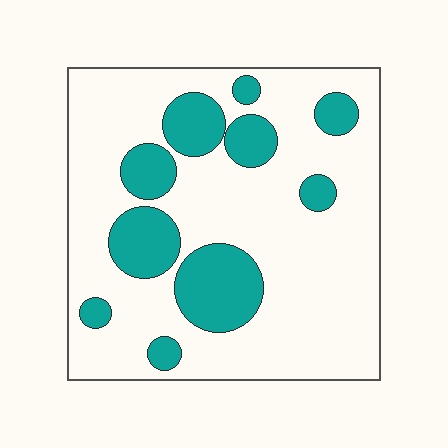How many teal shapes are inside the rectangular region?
10.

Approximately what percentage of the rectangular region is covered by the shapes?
Approximately 25%.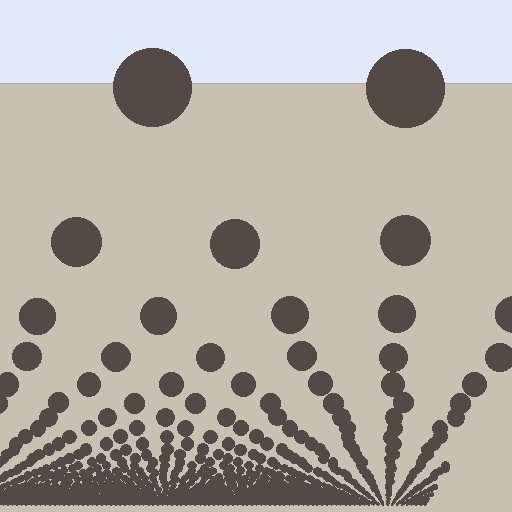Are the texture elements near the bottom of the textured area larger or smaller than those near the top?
Smaller. The gradient is inverted — elements near the bottom are smaller and denser.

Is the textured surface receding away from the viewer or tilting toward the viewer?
The surface appears to tilt toward the viewer. Texture elements get larger and sparser toward the top.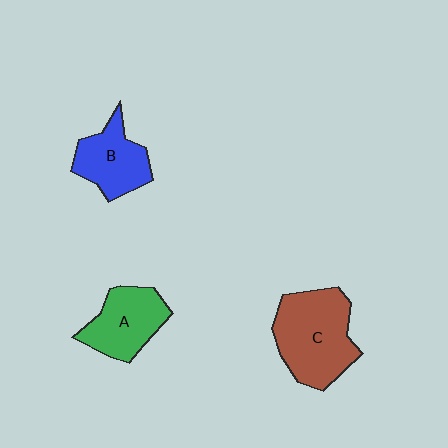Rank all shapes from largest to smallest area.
From largest to smallest: C (brown), A (green), B (blue).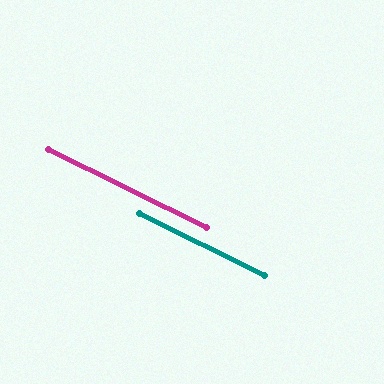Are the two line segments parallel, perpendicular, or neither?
Parallel — their directions differ by only 0.1°.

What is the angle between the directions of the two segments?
Approximately 0 degrees.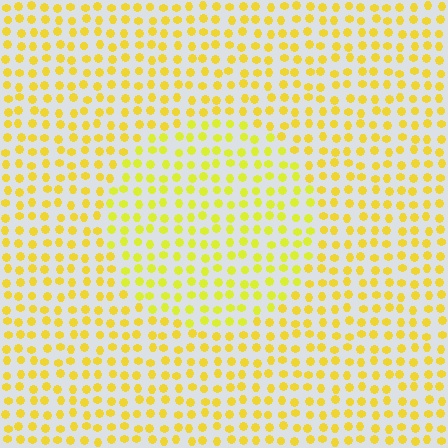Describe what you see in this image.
The image is filled with small yellow elements in a uniform arrangement. A circle-shaped region is visible where the elements are tinted to a slightly different hue, forming a subtle color boundary.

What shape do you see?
I see a circle.